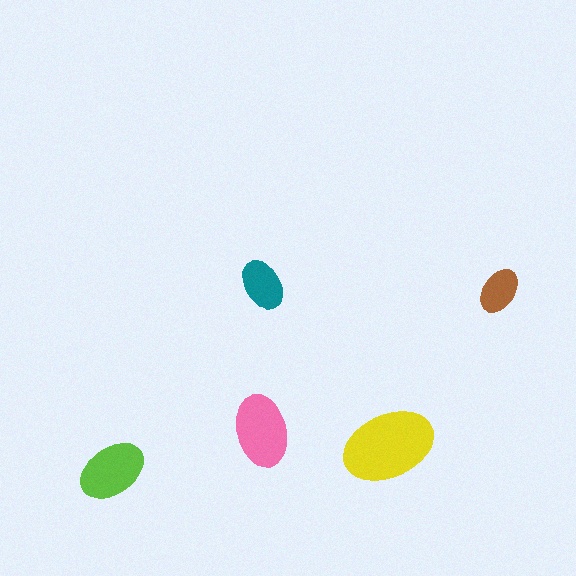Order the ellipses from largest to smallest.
the yellow one, the pink one, the lime one, the teal one, the brown one.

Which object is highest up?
The teal ellipse is topmost.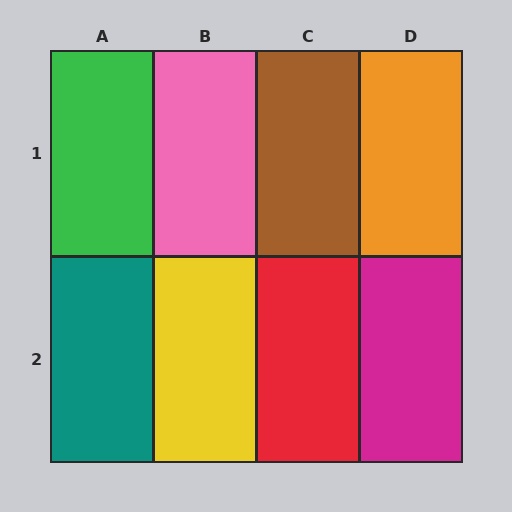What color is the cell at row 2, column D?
Magenta.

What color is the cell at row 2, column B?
Yellow.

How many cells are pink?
1 cell is pink.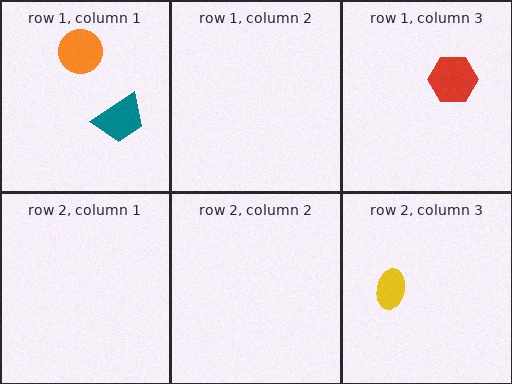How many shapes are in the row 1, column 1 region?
2.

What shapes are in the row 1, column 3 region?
The red hexagon.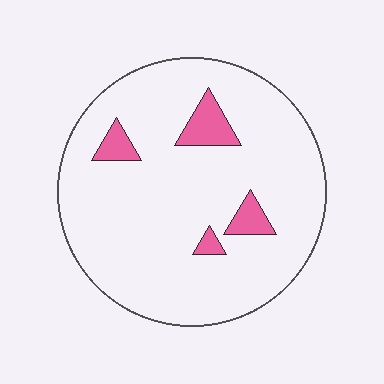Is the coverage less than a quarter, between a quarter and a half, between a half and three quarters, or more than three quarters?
Less than a quarter.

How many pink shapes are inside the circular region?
4.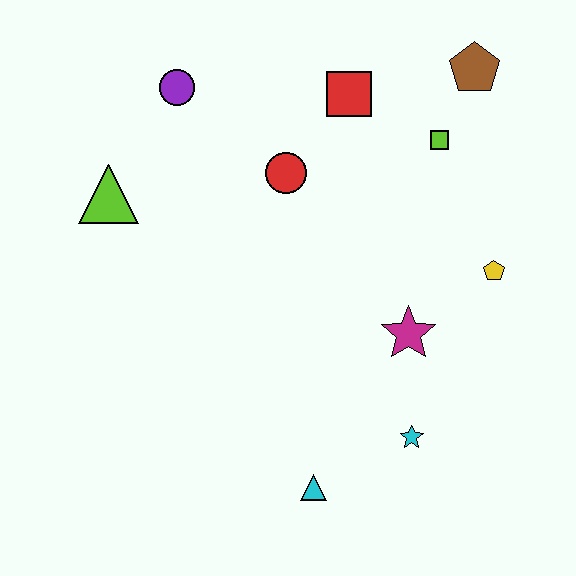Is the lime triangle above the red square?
No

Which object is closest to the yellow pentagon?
The magenta star is closest to the yellow pentagon.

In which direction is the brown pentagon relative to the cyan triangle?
The brown pentagon is above the cyan triangle.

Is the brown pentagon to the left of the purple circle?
No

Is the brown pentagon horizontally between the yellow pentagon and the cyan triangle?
Yes